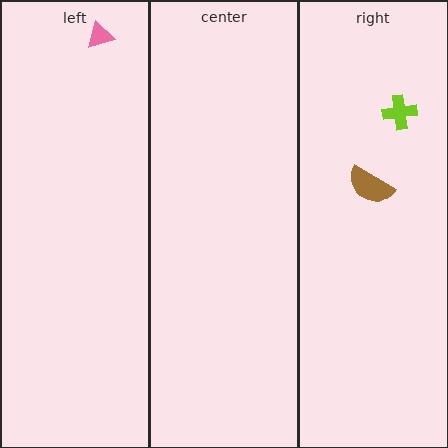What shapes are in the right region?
The brown semicircle, the lime cross.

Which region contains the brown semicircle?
The right region.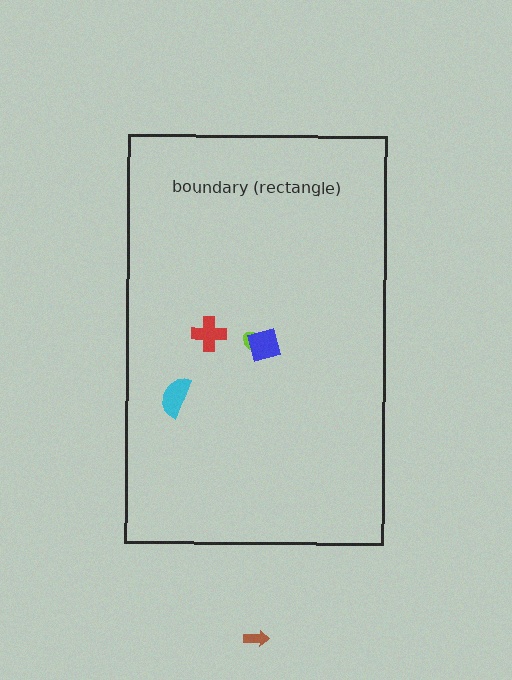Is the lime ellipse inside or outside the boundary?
Inside.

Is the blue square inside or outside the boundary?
Inside.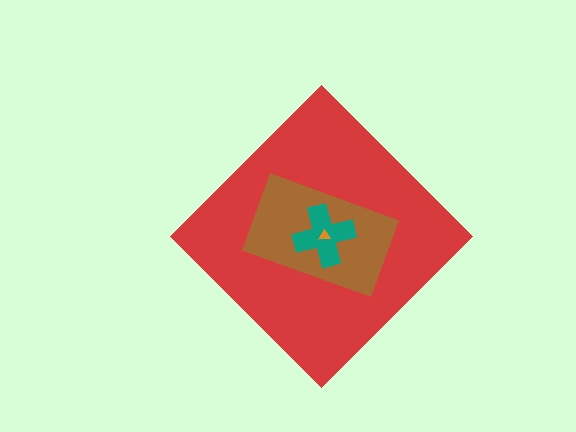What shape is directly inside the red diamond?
The brown rectangle.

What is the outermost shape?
The red diamond.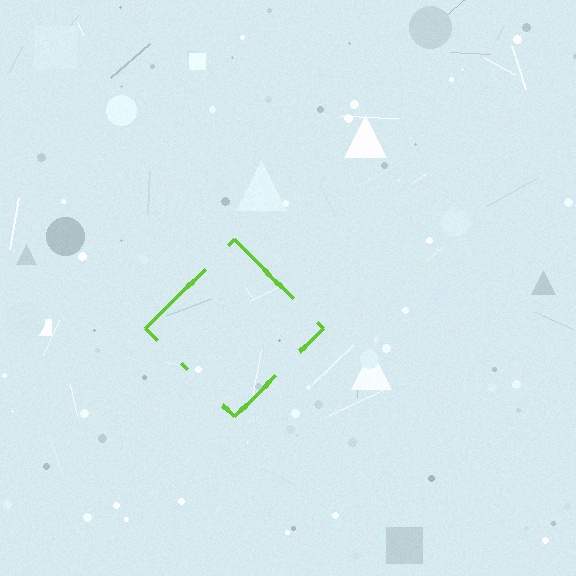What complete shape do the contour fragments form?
The contour fragments form a diamond.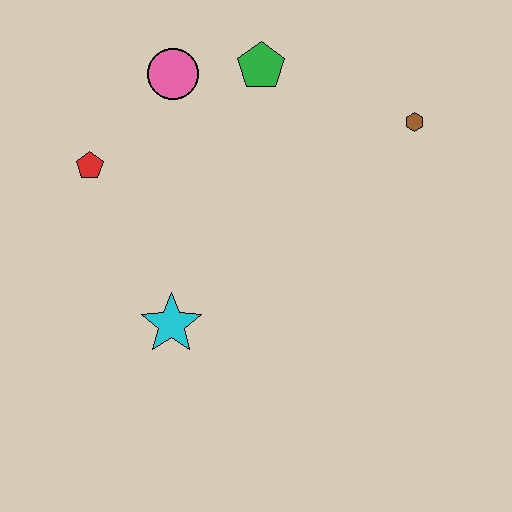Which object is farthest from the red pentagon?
The brown hexagon is farthest from the red pentagon.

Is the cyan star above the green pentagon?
No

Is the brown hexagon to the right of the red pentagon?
Yes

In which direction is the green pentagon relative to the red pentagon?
The green pentagon is to the right of the red pentagon.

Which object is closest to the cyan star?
The red pentagon is closest to the cyan star.